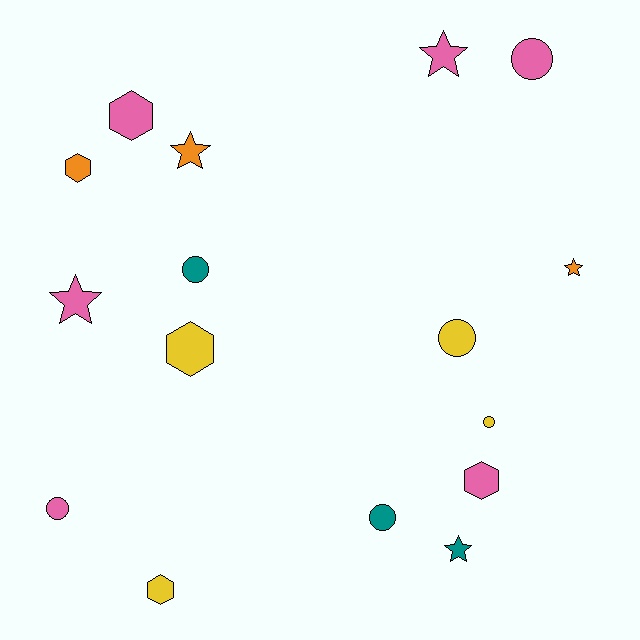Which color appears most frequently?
Pink, with 6 objects.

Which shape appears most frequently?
Circle, with 6 objects.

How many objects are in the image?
There are 16 objects.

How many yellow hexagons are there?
There are 2 yellow hexagons.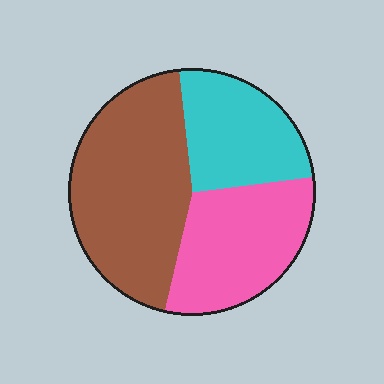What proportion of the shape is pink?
Pink takes up about one third (1/3) of the shape.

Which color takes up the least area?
Cyan, at roughly 25%.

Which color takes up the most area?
Brown, at roughly 45%.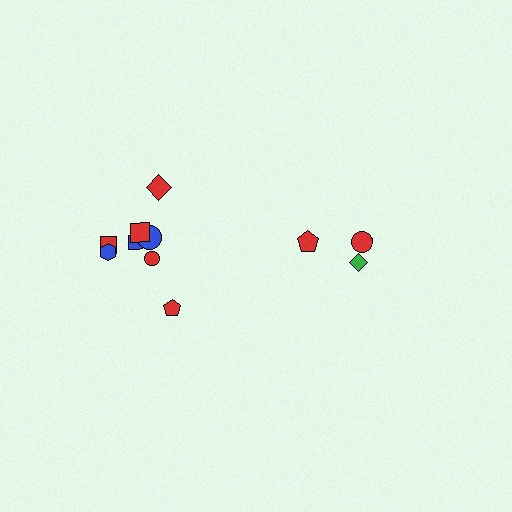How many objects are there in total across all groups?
There are 11 objects.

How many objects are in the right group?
There are 3 objects.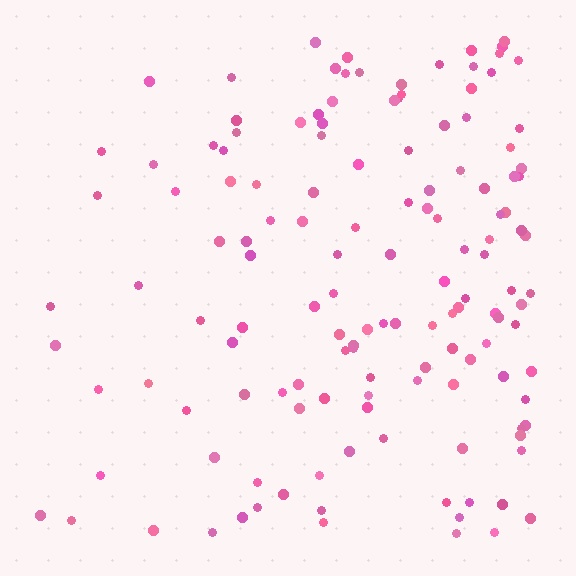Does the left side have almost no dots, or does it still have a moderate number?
Still a moderate number, just noticeably fewer than the right.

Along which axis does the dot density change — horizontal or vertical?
Horizontal.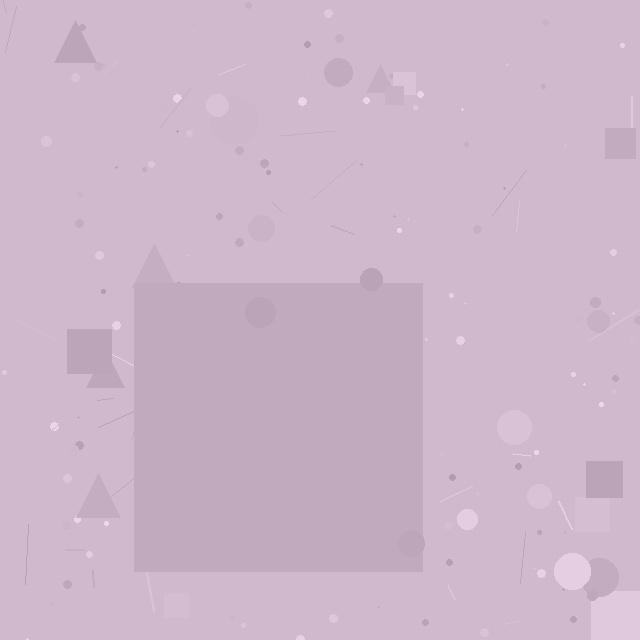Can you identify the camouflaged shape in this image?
The camouflaged shape is a square.